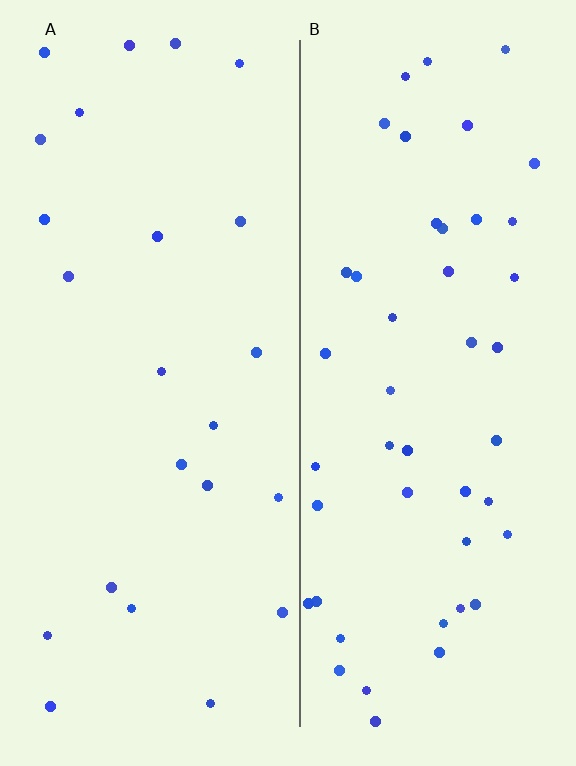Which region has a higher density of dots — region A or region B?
B (the right).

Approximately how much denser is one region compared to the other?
Approximately 2.0× — region B over region A.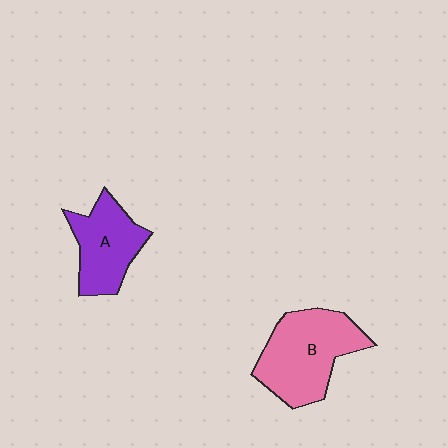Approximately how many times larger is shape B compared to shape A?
Approximately 1.4 times.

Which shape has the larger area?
Shape B (pink).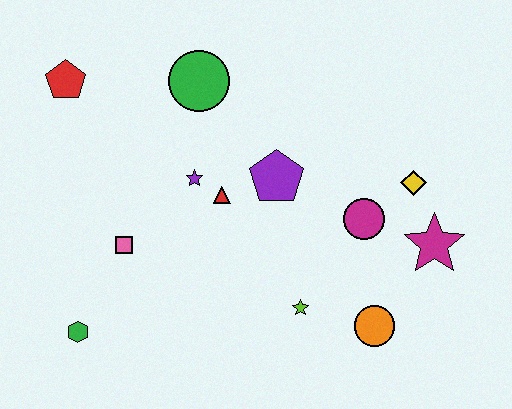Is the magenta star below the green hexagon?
No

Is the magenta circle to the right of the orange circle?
No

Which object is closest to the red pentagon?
The green circle is closest to the red pentagon.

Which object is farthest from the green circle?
The orange circle is farthest from the green circle.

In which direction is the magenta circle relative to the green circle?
The magenta circle is to the right of the green circle.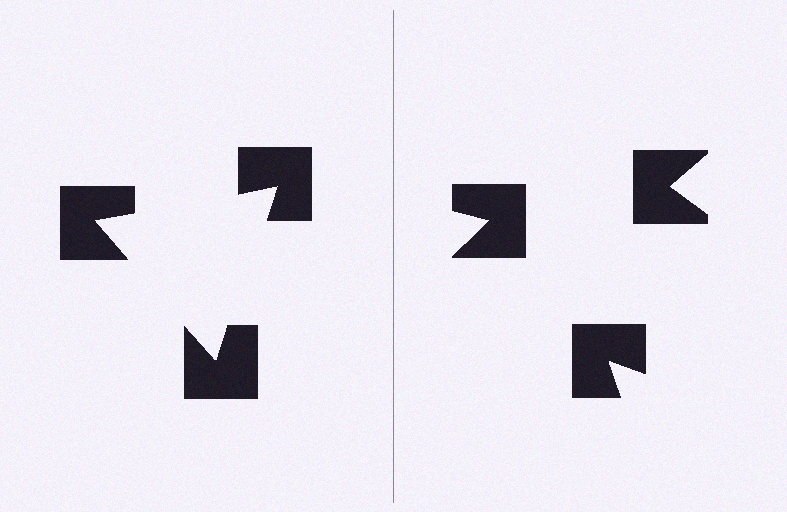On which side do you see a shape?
An illusory triangle appears on the left side. On the right side the wedge cuts are rotated, so no coherent shape forms.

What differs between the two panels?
The notched squares are positioned identically on both sides; only the wedge orientations differ. On the left they align to a triangle; on the right they are misaligned.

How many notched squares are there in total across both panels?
6 — 3 on each side.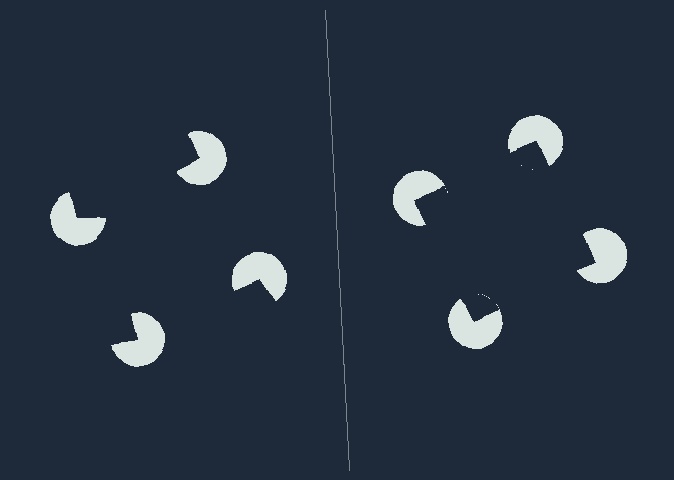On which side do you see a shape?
An illusory square appears on the right side. On the left side the wedge cuts are rotated, so no coherent shape forms.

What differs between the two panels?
The pac-man discs are positioned identically on both sides; only the wedge orientations differ. On the right they align to a square; on the left they are misaligned.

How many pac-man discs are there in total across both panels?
8 — 4 on each side.